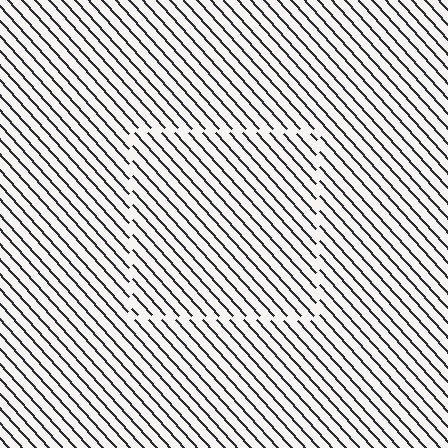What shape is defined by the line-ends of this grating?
An illusory square. The interior of the shape contains the same grating, shifted by half a period — the contour is defined by the phase discontinuity where line-ends from the inner and outer gratings abut.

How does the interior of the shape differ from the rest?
The interior of the shape contains the same grating, shifted by half a period — the contour is defined by the phase discontinuity where line-ends from the inner and outer gratings abut.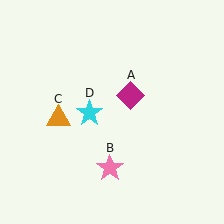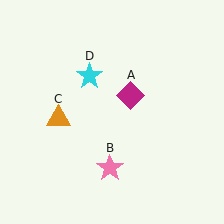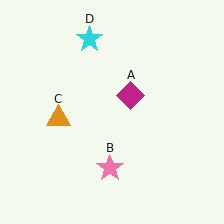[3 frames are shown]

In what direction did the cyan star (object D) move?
The cyan star (object D) moved up.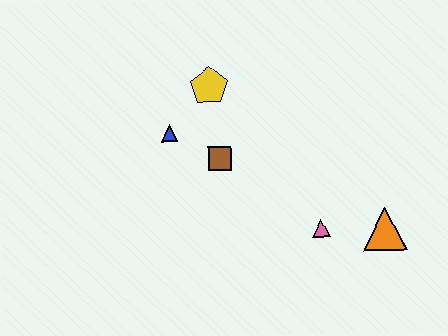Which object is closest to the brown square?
The blue triangle is closest to the brown square.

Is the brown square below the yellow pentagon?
Yes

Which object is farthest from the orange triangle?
The blue triangle is farthest from the orange triangle.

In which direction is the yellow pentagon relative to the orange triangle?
The yellow pentagon is to the left of the orange triangle.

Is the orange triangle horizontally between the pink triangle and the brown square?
No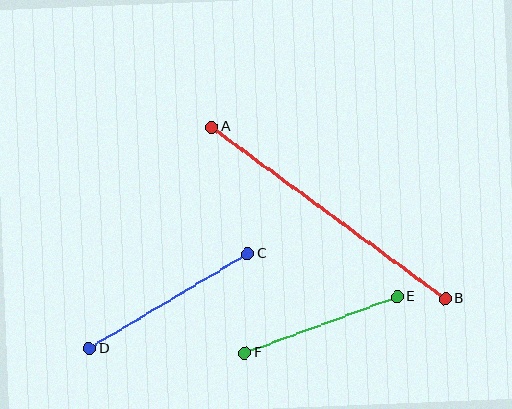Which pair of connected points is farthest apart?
Points A and B are farthest apart.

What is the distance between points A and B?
The distance is approximately 290 pixels.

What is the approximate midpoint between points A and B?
The midpoint is at approximately (328, 213) pixels.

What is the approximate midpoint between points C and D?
The midpoint is at approximately (168, 301) pixels.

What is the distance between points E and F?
The distance is approximately 162 pixels.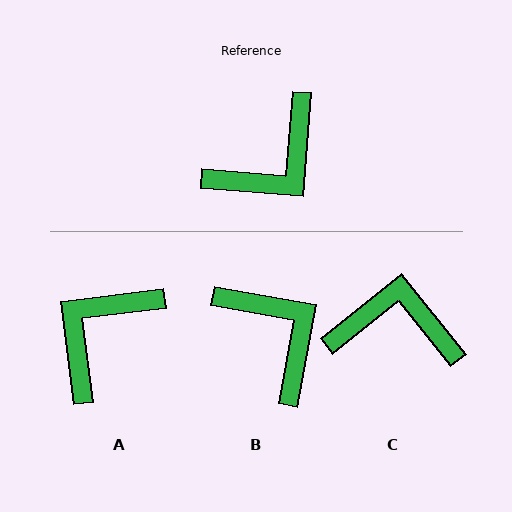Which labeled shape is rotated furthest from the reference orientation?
A, about 168 degrees away.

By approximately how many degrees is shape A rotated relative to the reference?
Approximately 168 degrees clockwise.